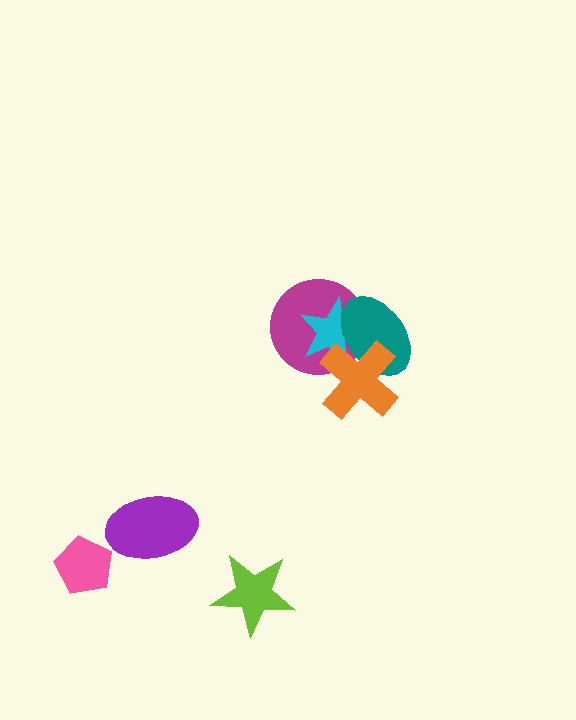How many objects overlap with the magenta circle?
3 objects overlap with the magenta circle.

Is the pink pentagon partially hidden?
No, no other shape covers it.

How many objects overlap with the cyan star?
3 objects overlap with the cyan star.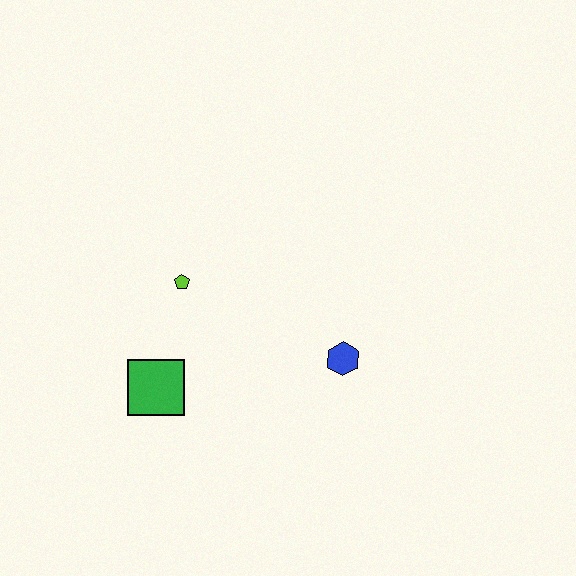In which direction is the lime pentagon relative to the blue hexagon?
The lime pentagon is to the left of the blue hexagon.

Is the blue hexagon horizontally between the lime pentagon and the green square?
No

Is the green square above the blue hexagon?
No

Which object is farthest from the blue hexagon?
The green square is farthest from the blue hexagon.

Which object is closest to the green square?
The lime pentagon is closest to the green square.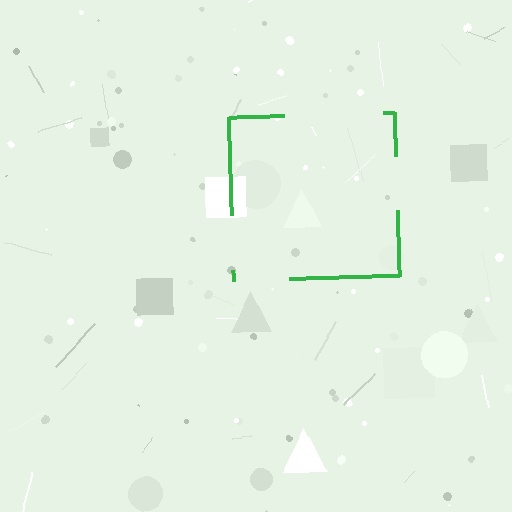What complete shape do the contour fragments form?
The contour fragments form a square.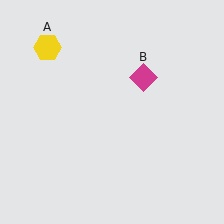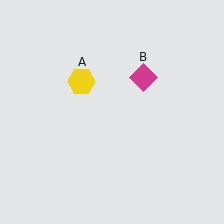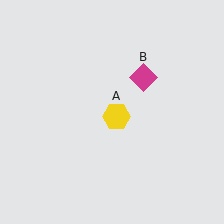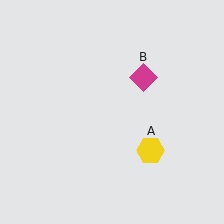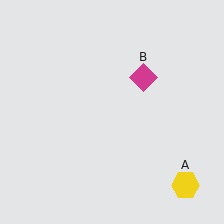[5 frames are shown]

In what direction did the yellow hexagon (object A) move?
The yellow hexagon (object A) moved down and to the right.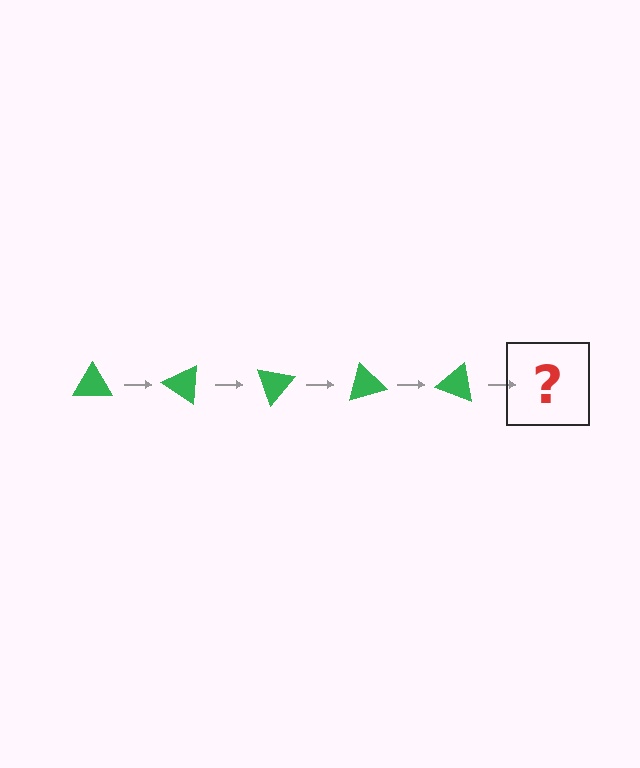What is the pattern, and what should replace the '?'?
The pattern is that the triangle rotates 35 degrees each step. The '?' should be a green triangle rotated 175 degrees.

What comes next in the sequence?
The next element should be a green triangle rotated 175 degrees.